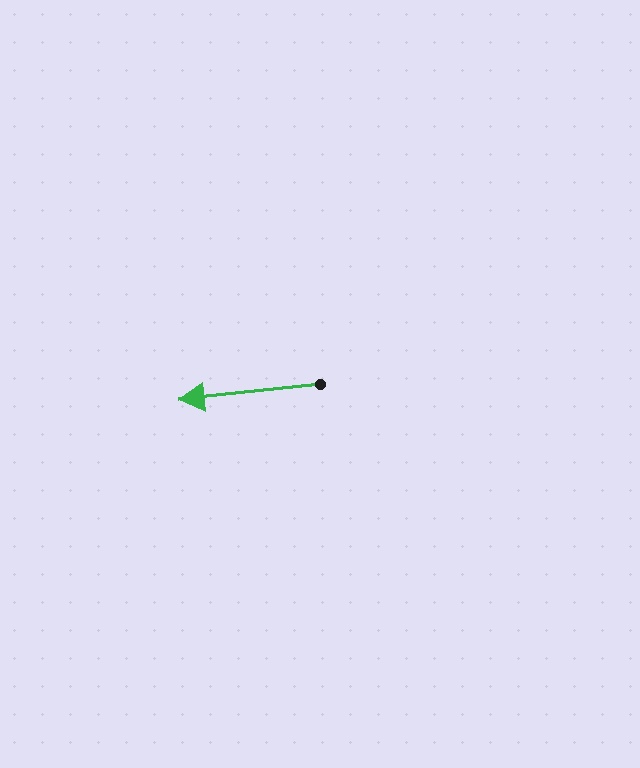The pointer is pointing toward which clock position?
Roughly 9 o'clock.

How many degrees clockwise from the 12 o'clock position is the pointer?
Approximately 264 degrees.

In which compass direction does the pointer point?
West.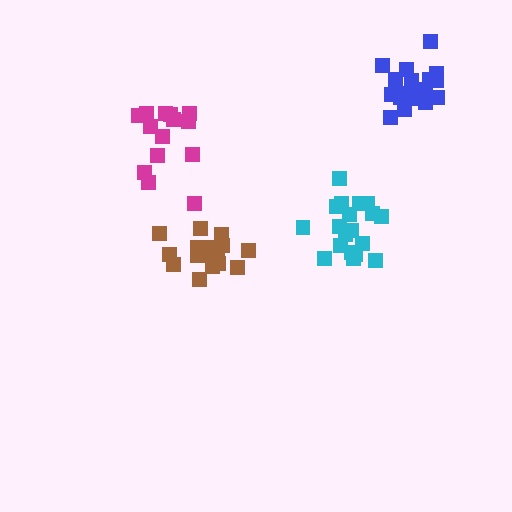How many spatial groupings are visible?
There are 4 spatial groupings.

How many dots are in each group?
Group 1: 20 dots, Group 2: 19 dots, Group 3: 14 dots, Group 4: 17 dots (70 total).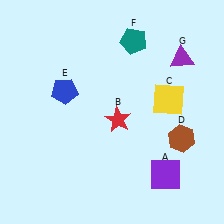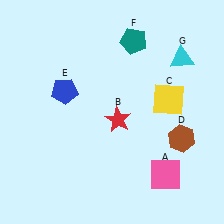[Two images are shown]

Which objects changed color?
A changed from purple to pink. G changed from purple to cyan.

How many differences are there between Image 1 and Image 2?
There are 2 differences between the two images.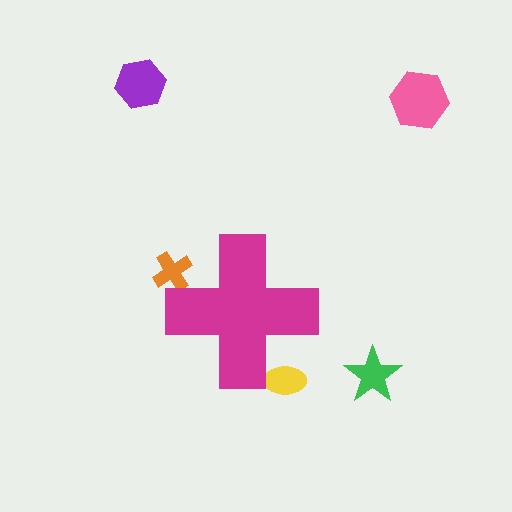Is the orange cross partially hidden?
Yes, the orange cross is partially hidden behind the magenta cross.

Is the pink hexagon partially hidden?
No, the pink hexagon is fully visible.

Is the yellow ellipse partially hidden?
Yes, the yellow ellipse is partially hidden behind the magenta cross.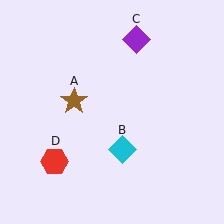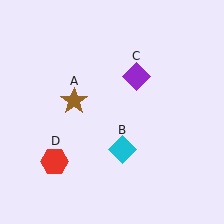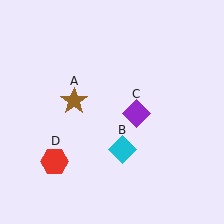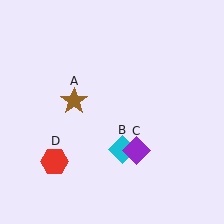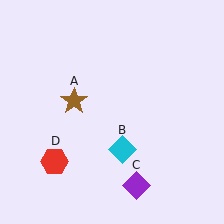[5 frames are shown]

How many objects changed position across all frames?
1 object changed position: purple diamond (object C).